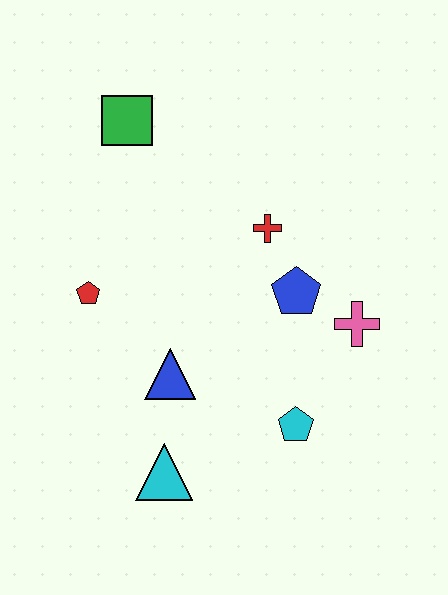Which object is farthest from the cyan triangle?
The green square is farthest from the cyan triangle.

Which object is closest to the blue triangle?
The cyan triangle is closest to the blue triangle.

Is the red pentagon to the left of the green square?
Yes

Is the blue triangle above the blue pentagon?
No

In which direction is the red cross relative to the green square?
The red cross is to the right of the green square.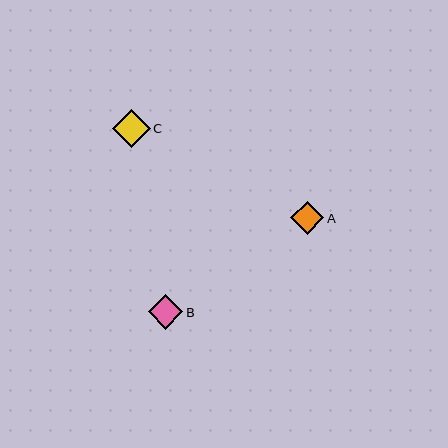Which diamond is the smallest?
Diamond A is the smallest with a size of approximately 33 pixels.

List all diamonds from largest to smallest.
From largest to smallest: C, B, A.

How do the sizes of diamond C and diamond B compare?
Diamond C and diamond B are approximately the same size.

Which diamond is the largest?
Diamond C is the largest with a size of approximately 38 pixels.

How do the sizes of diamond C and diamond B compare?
Diamond C and diamond B are approximately the same size.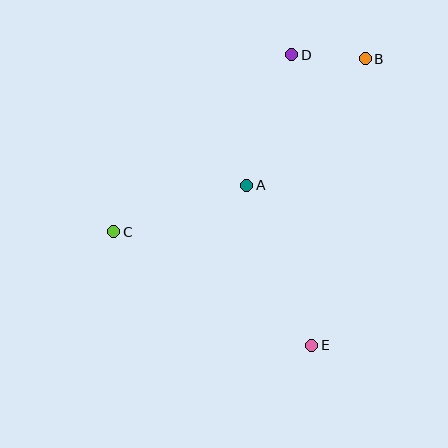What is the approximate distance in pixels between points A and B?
The distance between A and B is approximately 173 pixels.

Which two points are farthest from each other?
Points B and C are farthest from each other.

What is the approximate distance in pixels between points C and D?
The distance between C and D is approximately 251 pixels.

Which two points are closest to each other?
Points B and D are closest to each other.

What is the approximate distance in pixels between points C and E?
The distance between C and E is approximately 228 pixels.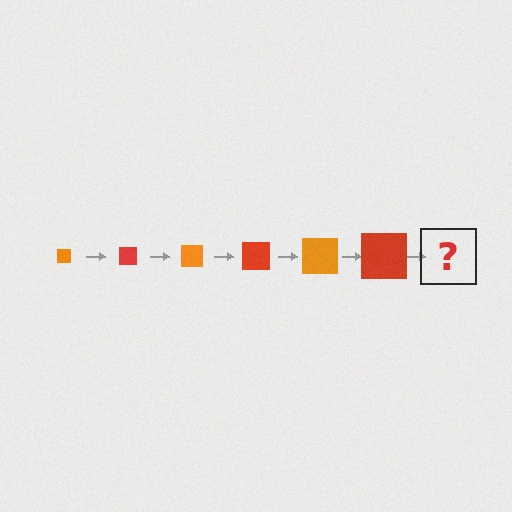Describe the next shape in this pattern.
It should be an orange square, larger than the previous one.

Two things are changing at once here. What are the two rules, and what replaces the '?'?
The two rules are that the square grows larger each step and the color cycles through orange and red. The '?' should be an orange square, larger than the previous one.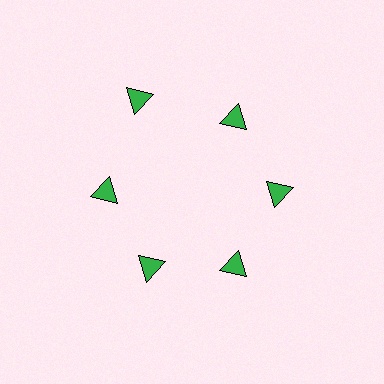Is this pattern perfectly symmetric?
No. The 6 green triangles are arranged in a ring, but one element near the 11 o'clock position is pushed outward from the center, breaking the 6-fold rotational symmetry.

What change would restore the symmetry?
The symmetry would be restored by moving it inward, back onto the ring so that all 6 triangles sit at equal angles and equal distance from the center.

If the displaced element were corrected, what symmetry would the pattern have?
It would have 6-fold rotational symmetry — the pattern would map onto itself every 60 degrees.